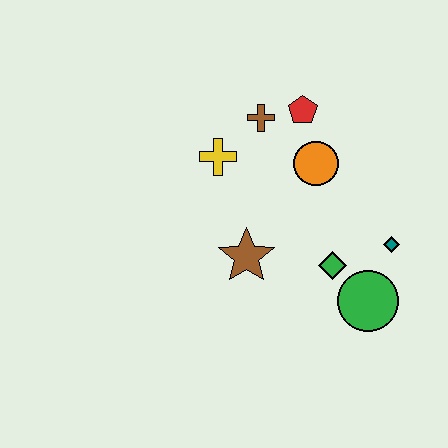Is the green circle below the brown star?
Yes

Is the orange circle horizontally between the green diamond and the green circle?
No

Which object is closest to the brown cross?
The red pentagon is closest to the brown cross.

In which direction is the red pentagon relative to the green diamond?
The red pentagon is above the green diamond.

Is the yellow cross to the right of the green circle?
No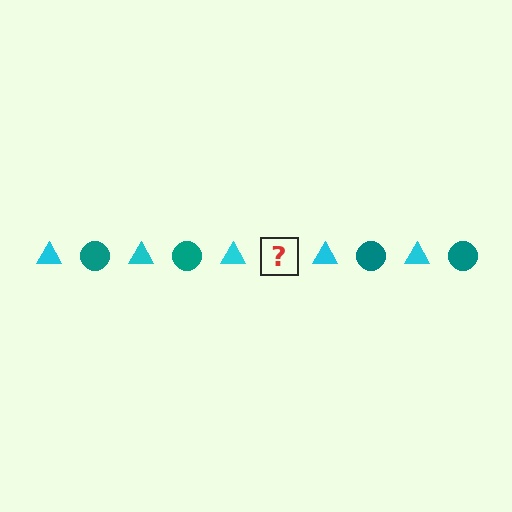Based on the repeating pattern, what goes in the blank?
The blank should be a teal circle.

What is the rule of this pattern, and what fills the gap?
The rule is that the pattern alternates between cyan triangle and teal circle. The gap should be filled with a teal circle.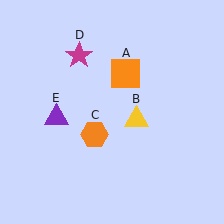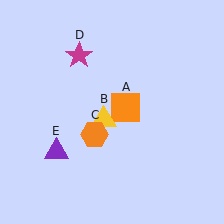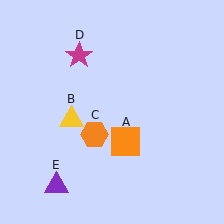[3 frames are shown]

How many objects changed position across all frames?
3 objects changed position: orange square (object A), yellow triangle (object B), purple triangle (object E).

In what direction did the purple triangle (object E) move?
The purple triangle (object E) moved down.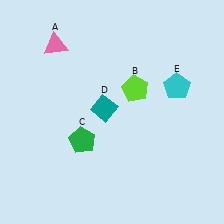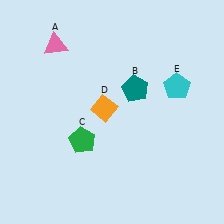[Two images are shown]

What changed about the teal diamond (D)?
In Image 1, D is teal. In Image 2, it changed to orange.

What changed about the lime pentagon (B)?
In Image 1, B is lime. In Image 2, it changed to teal.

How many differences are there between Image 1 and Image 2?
There are 2 differences between the two images.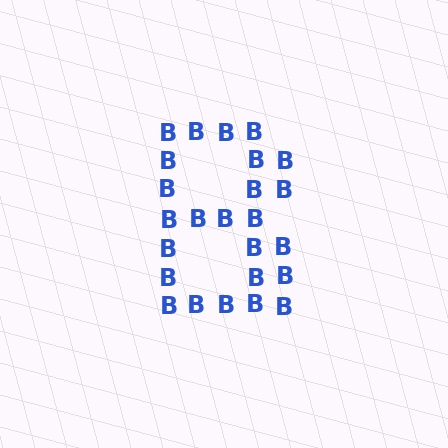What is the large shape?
The large shape is the letter B.